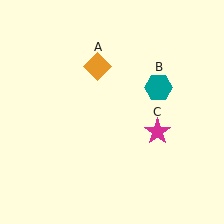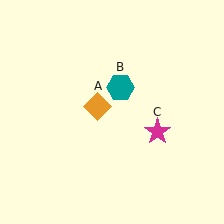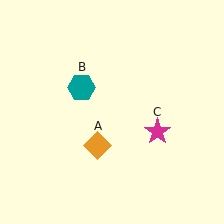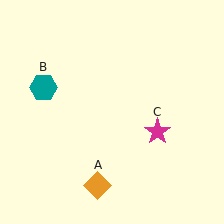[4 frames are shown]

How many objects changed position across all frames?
2 objects changed position: orange diamond (object A), teal hexagon (object B).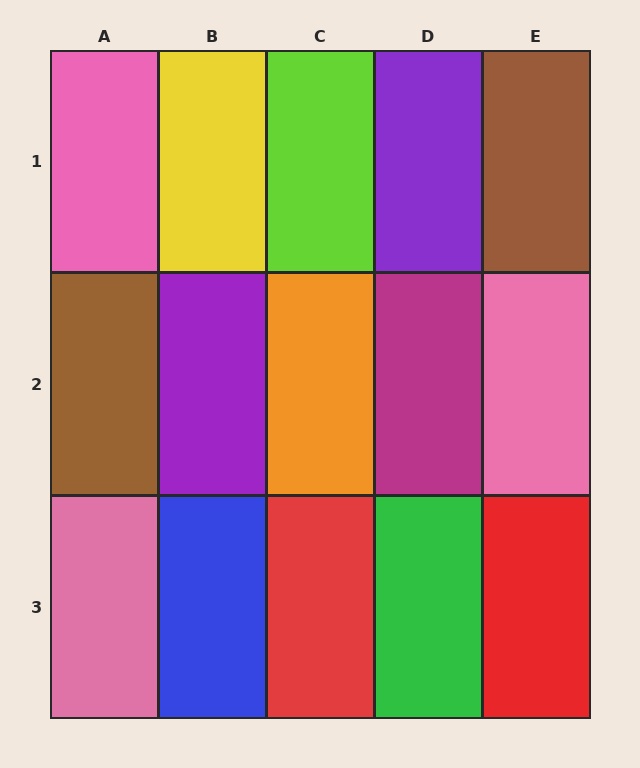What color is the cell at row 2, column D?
Magenta.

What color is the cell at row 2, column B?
Purple.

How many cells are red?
2 cells are red.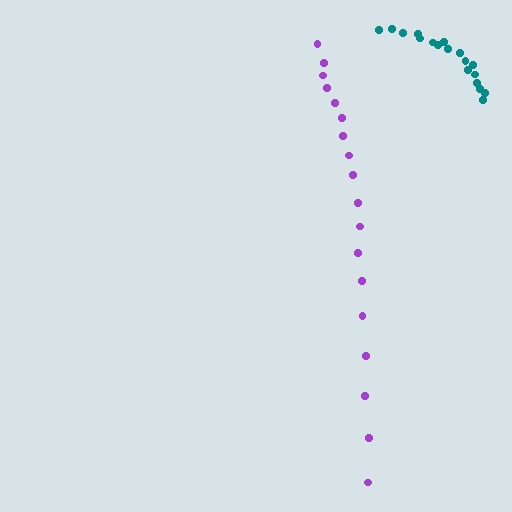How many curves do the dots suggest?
There are 2 distinct paths.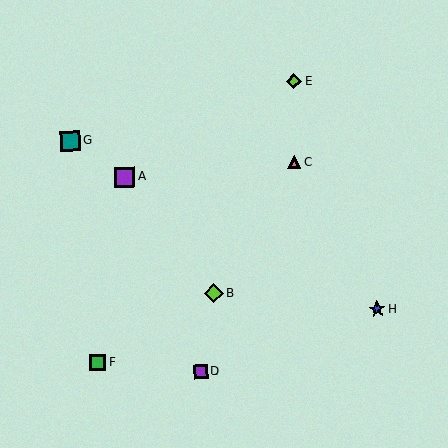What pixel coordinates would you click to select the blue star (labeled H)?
Click at (377, 309) to select the blue star H.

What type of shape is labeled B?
Shape B is a lime diamond.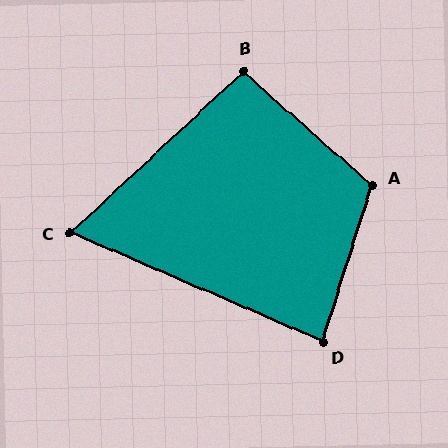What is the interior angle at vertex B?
Approximately 96 degrees (obtuse).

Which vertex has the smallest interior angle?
C, at approximately 66 degrees.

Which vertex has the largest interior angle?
A, at approximately 114 degrees.